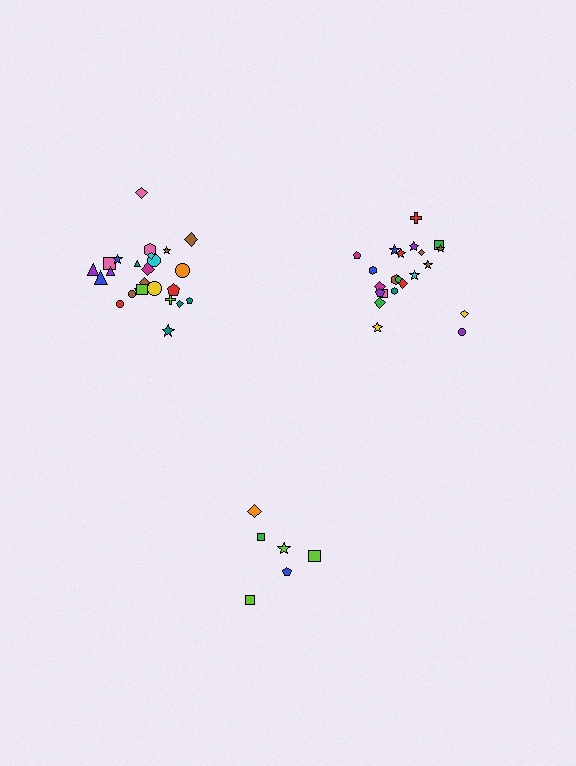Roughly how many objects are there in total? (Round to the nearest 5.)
Roughly 55 objects in total.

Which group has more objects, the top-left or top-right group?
The top-left group.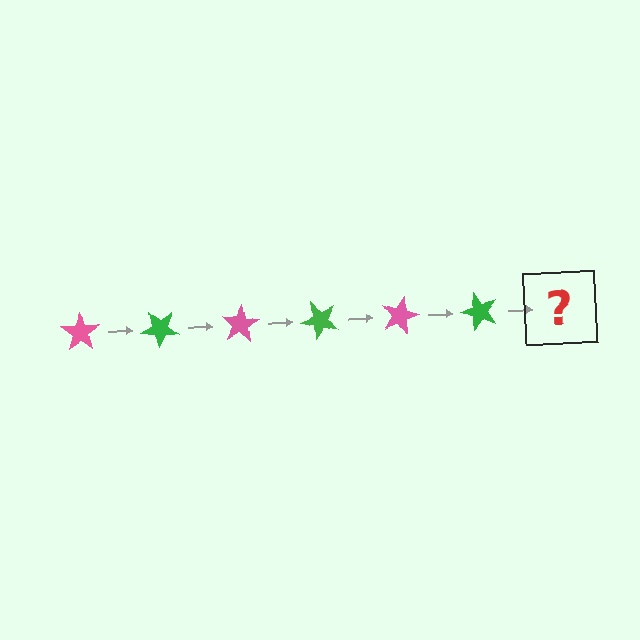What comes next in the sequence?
The next element should be a pink star, rotated 240 degrees from the start.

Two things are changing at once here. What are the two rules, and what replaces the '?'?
The two rules are that it rotates 40 degrees each step and the color cycles through pink and green. The '?' should be a pink star, rotated 240 degrees from the start.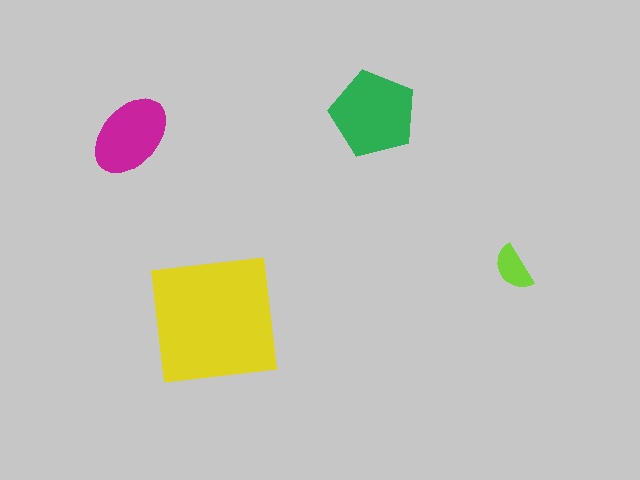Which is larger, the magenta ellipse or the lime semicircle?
The magenta ellipse.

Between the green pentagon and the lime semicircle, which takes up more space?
The green pentagon.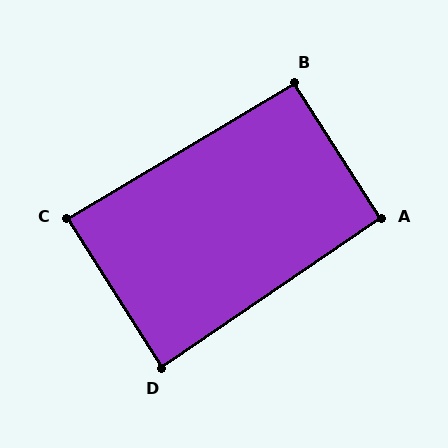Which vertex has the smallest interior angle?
D, at approximately 88 degrees.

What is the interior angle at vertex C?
Approximately 89 degrees (approximately right).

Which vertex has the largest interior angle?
B, at approximately 92 degrees.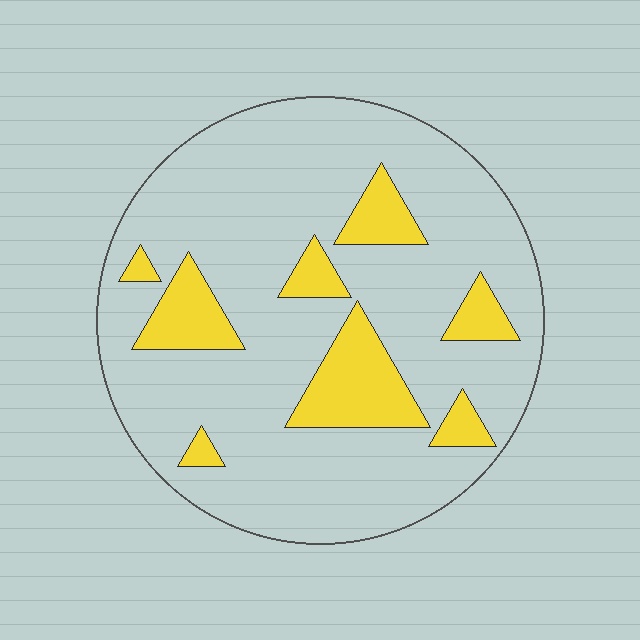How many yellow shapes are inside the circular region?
8.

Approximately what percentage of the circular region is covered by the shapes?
Approximately 20%.